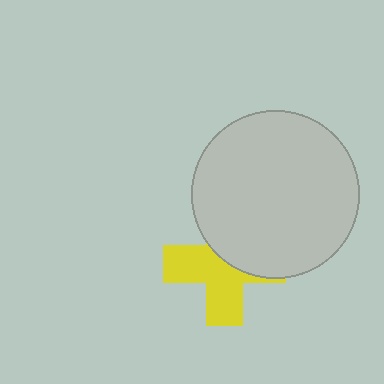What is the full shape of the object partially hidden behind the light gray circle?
The partially hidden object is a yellow cross.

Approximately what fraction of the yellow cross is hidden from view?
Roughly 45% of the yellow cross is hidden behind the light gray circle.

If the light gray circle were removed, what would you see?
You would see the complete yellow cross.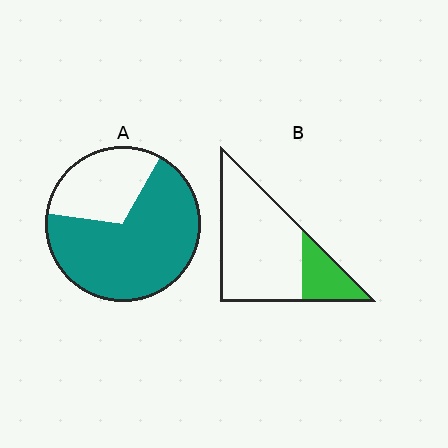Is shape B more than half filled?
No.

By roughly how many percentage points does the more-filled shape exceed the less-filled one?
By roughly 45 percentage points (A over B).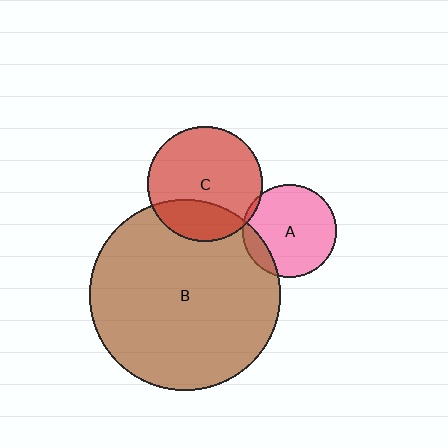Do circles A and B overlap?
Yes.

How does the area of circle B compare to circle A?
Approximately 4.2 times.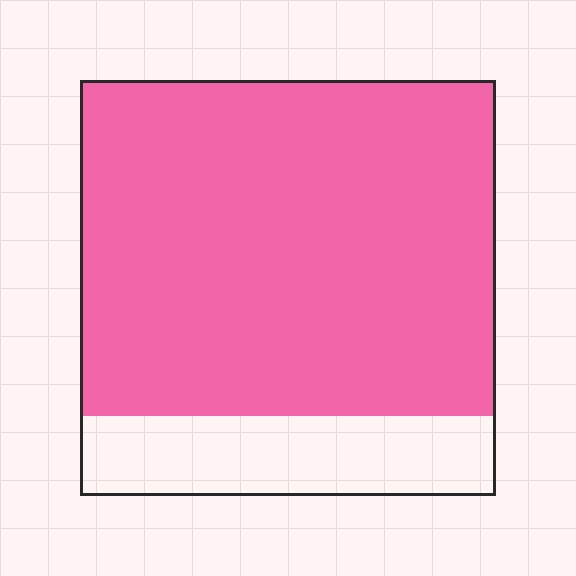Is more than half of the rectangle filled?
Yes.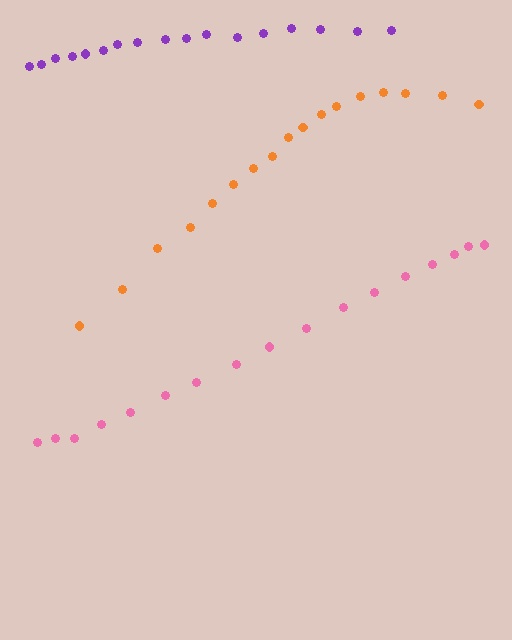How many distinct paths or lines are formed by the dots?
There are 3 distinct paths.